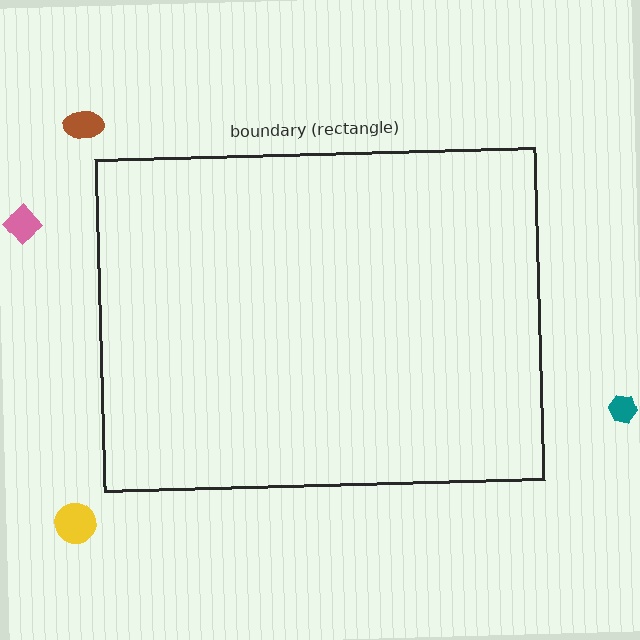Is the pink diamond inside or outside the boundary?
Outside.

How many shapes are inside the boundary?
0 inside, 4 outside.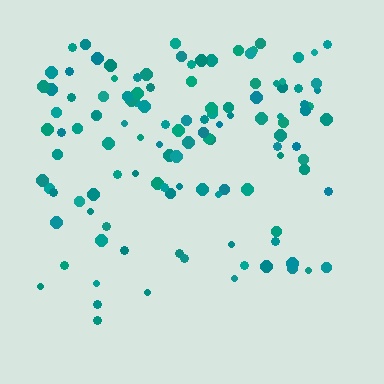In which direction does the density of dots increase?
From bottom to top, with the top side densest.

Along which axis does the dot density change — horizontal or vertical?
Vertical.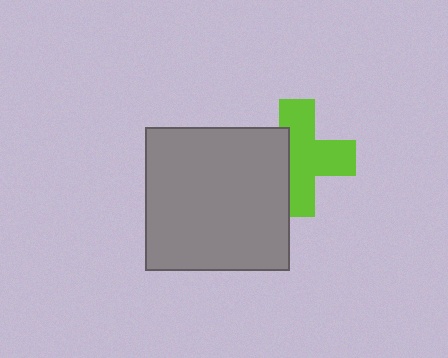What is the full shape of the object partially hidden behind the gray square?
The partially hidden object is a lime cross.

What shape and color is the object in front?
The object in front is a gray square.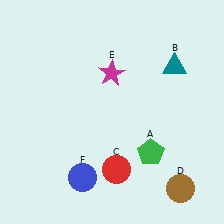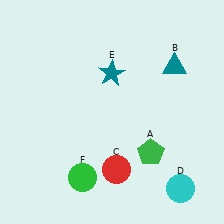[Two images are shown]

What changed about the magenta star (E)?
In Image 1, E is magenta. In Image 2, it changed to teal.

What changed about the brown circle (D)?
In Image 1, D is brown. In Image 2, it changed to cyan.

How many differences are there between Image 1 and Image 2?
There are 3 differences between the two images.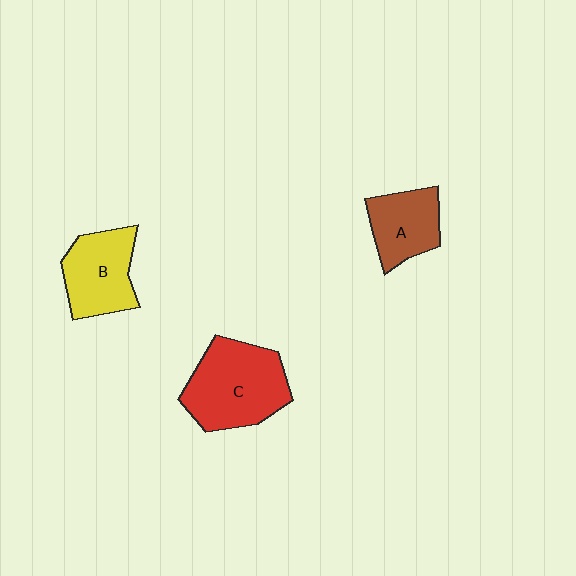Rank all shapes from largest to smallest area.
From largest to smallest: C (red), B (yellow), A (brown).